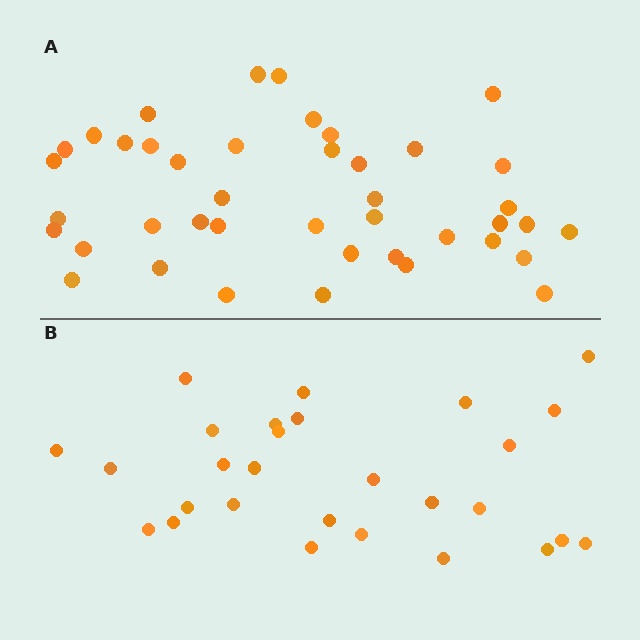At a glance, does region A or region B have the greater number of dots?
Region A (the top region) has more dots.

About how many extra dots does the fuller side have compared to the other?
Region A has approximately 15 more dots than region B.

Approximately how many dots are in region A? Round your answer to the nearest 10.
About 40 dots. (The exact count is 42, which rounds to 40.)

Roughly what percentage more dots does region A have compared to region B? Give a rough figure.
About 50% more.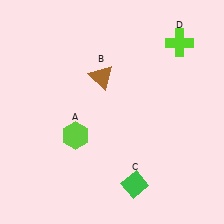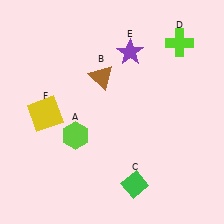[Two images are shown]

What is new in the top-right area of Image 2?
A purple star (E) was added in the top-right area of Image 2.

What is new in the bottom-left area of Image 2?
A yellow square (F) was added in the bottom-left area of Image 2.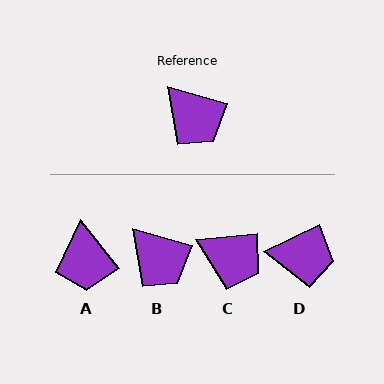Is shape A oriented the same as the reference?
No, it is off by about 35 degrees.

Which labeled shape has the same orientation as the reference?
B.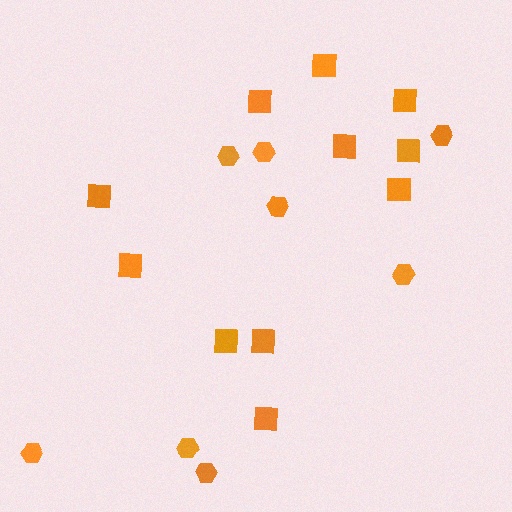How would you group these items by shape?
There are 2 groups: one group of squares (11) and one group of hexagons (8).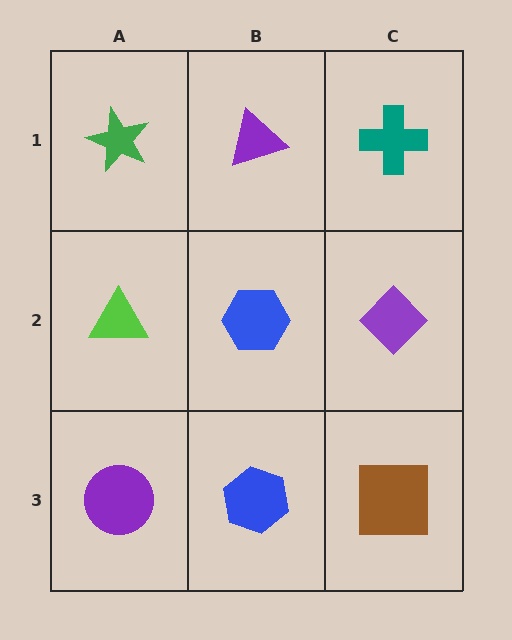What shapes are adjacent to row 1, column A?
A lime triangle (row 2, column A), a purple triangle (row 1, column B).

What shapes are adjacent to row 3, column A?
A lime triangle (row 2, column A), a blue hexagon (row 3, column B).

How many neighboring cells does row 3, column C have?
2.